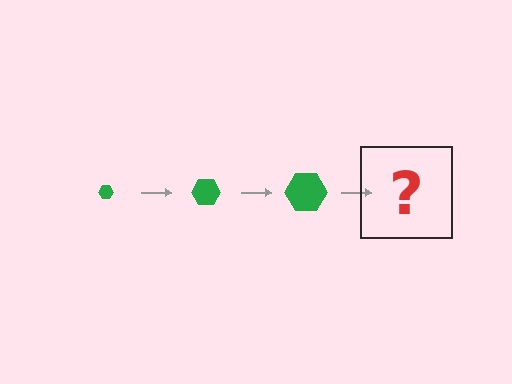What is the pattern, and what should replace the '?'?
The pattern is that the hexagon gets progressively larger each step. The '?' should be a green hexagon, larger than the previous one.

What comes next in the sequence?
The next element should be a green hexagon, larger than the previous one.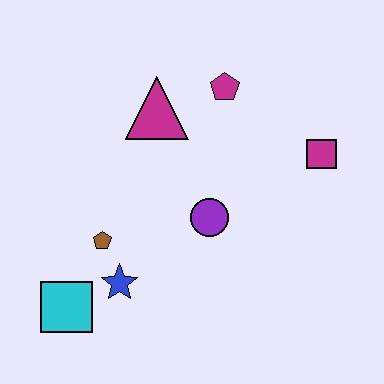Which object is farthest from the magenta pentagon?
The cyan square is farthest from the magenta pentagon.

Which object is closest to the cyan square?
The blue star is closest to the cyan square.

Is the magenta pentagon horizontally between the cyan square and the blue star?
No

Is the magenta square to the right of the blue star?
Yes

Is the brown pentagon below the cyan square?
No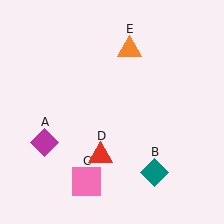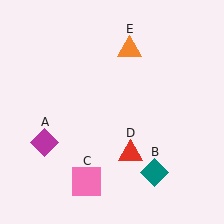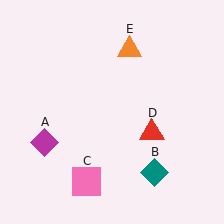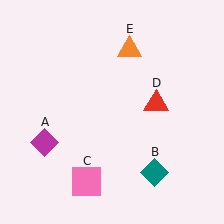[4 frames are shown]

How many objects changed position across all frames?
1 object changed position: red triangle (object D).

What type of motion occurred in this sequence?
The red triangle (object D) rotated counterclockwise around the center of the scene.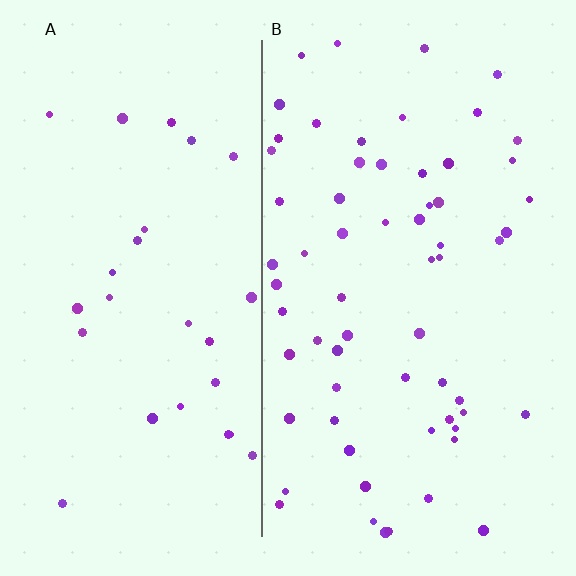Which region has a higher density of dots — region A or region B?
B (the right).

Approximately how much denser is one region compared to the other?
Approximately 2.3× — region B over region A.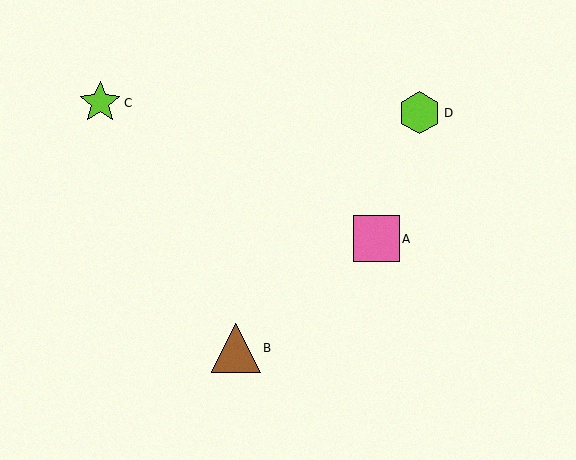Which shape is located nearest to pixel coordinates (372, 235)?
The pink square (labeled A) at (376, 239) is nearest to that location.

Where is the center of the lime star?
The center of the lime star is at (100, 103).